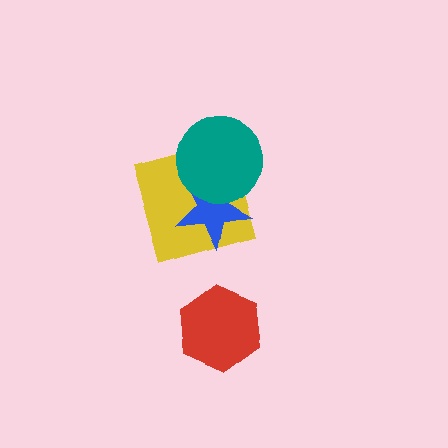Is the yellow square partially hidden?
Yes, it is partially covered by another shape.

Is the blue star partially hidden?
Yes, it is partially covered by another shape.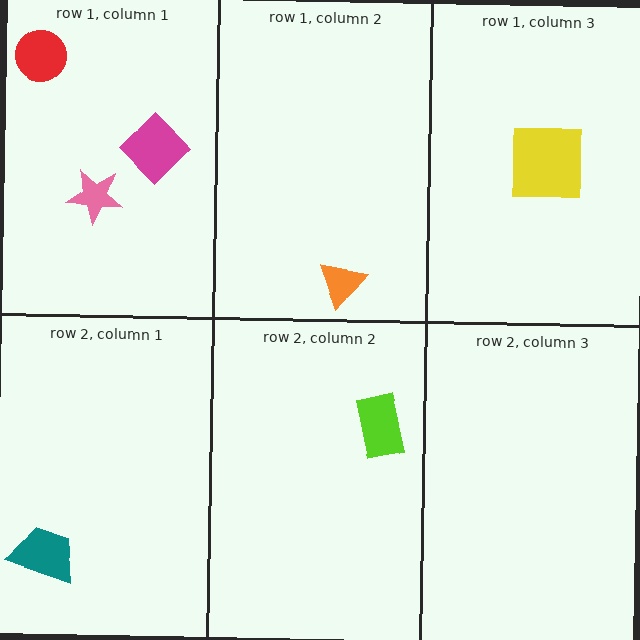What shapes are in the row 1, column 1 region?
The red circle, the magenta diamond, the pink star.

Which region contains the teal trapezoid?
The row 2, column 1 region.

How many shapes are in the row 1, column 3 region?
1.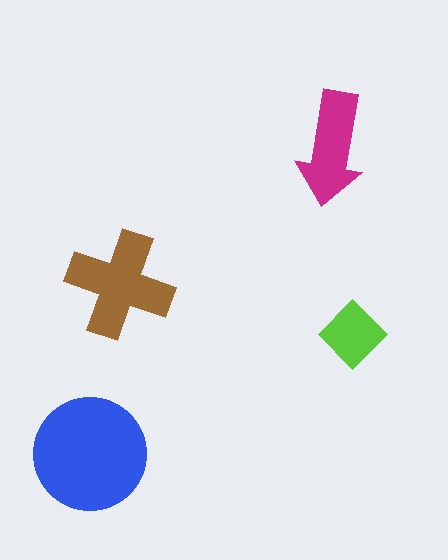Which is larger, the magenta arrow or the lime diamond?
The magenta arrow.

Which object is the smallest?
The lime diamond.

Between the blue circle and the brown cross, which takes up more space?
The blue circle.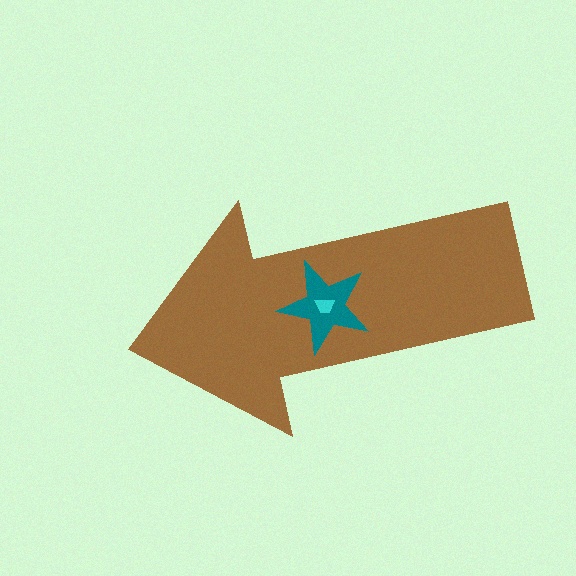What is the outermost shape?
The brown arrow.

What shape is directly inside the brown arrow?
The teal star.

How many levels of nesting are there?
3.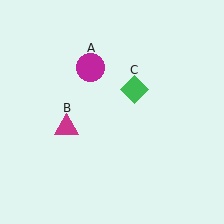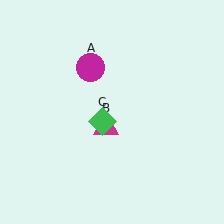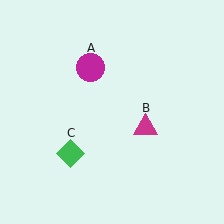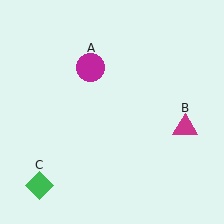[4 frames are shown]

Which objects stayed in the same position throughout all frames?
Magenta circle (object A) remained stationary.